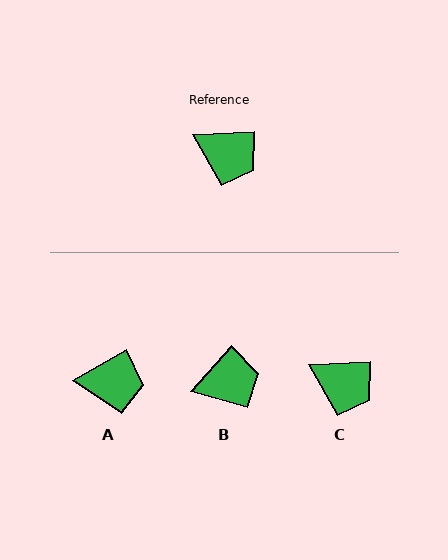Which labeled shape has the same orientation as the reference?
C.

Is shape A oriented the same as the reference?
No, it is off by about 27 degrees.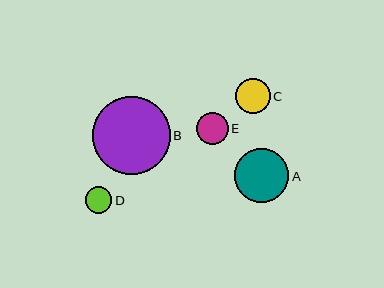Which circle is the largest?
Circle B is the largest with a size of approximately 77 pixels.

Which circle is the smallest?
Circle D is the smallest with a size of approximately 26 pixels.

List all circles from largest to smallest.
From largest to smallest: B, A, C, E, D.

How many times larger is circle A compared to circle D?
Circle A is approximately 2.1 times the size of circle D.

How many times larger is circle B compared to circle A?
Circle B is approximately 1.4 times the size of circle A.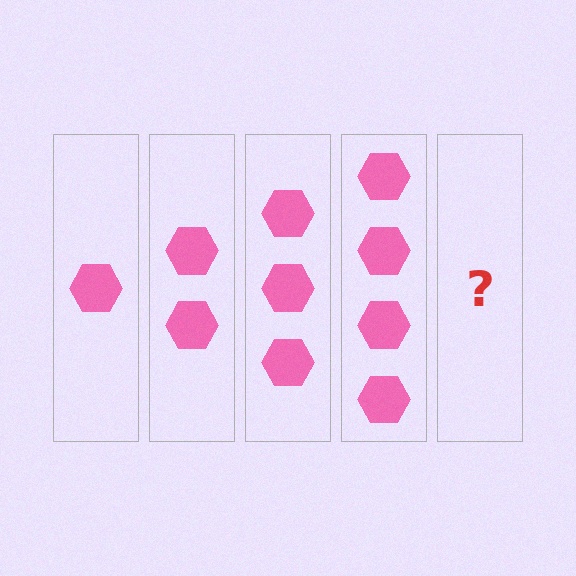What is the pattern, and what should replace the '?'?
The pattern is that each step adds one more hexagon. The '?' should be 5 hexagons.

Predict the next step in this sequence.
The next step is 5 hexagons.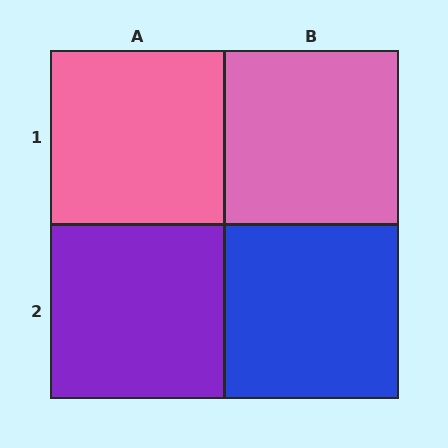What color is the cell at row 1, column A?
Pink.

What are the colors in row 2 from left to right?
Purple, blue.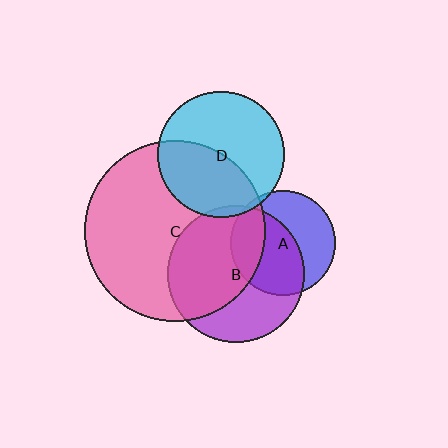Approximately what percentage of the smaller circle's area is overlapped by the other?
Approximately 25%.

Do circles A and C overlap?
Yes.